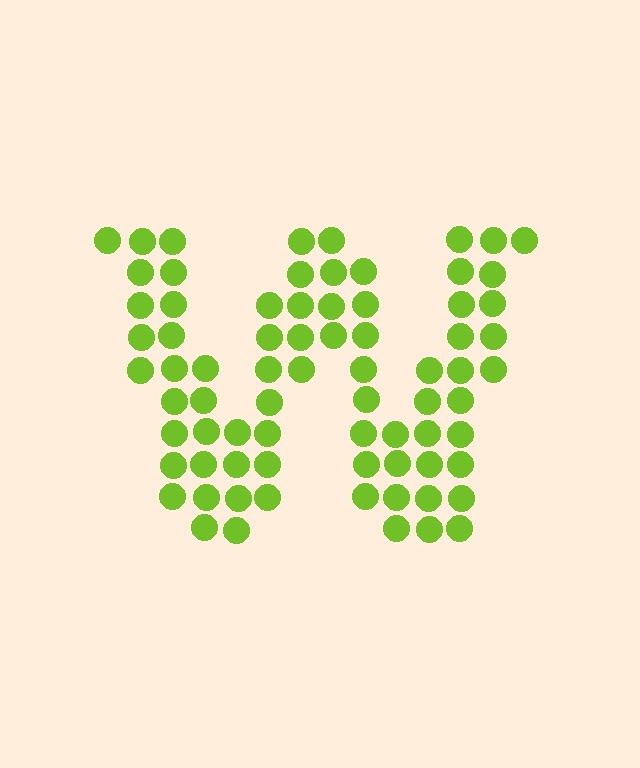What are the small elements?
The small elements are circles.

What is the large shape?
The large shape is the letter W.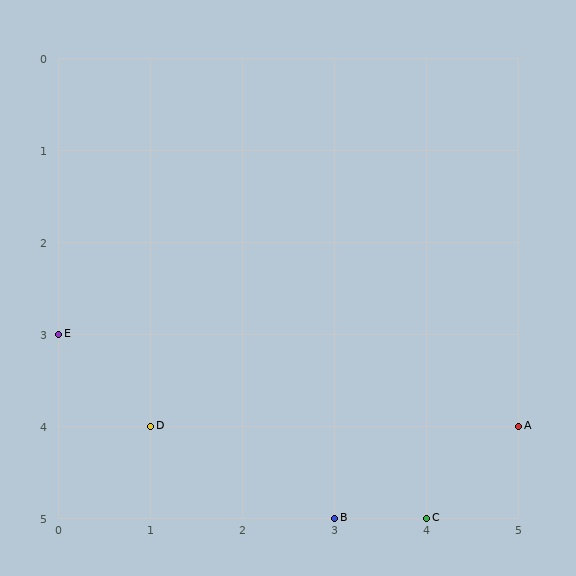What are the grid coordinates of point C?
Point C is at grid coordinates (4, 5).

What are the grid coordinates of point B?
Point B is at grid coordinates (3, 5).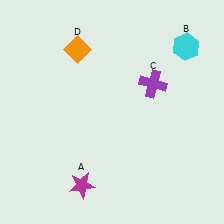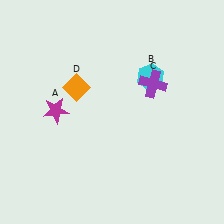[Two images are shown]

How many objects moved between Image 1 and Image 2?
3 objects moved between the two images.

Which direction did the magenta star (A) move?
The magenta star (A) moved up.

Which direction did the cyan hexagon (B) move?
The cyan hexagon (B) moved left.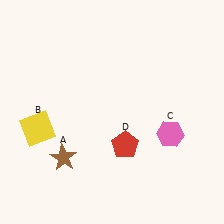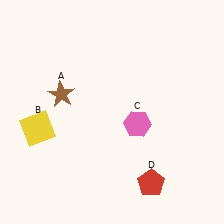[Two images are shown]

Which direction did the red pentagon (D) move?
The red pentagon (D) moved down.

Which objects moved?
The objects that moved are: the brown star (A), the pink hexagon (C), the red pentagon (D).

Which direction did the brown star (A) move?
The brown star (A) moved up.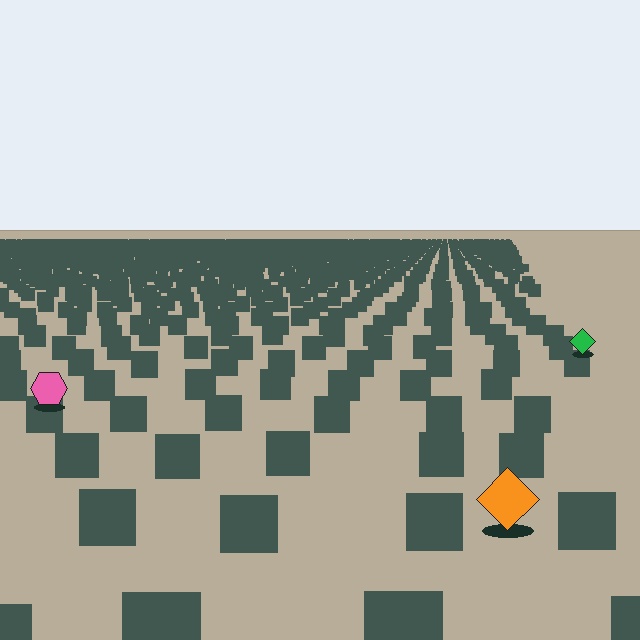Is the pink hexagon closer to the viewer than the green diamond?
Yes. The pink hexagon is closer — you can tell from the texture gradient: the ground texture is coarser near it.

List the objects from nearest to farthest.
From nearest to farthest: the orange diamond, the pink hexagon, the green diamond.